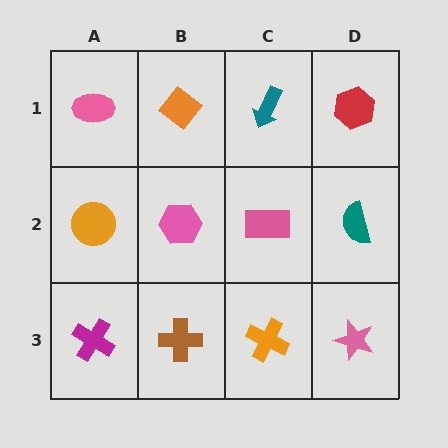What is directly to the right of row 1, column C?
A red hexagon.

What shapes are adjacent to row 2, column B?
An orange diamond (row 1, column B), a brown cross (row 3, column B), an orange circle (row 2, column A), a pink rectangle (row 2, column C).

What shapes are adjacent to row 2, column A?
A pink ellipse (row 1, column A), a magenta cross (row 3, column A), a pink hexagon (row 2, column B).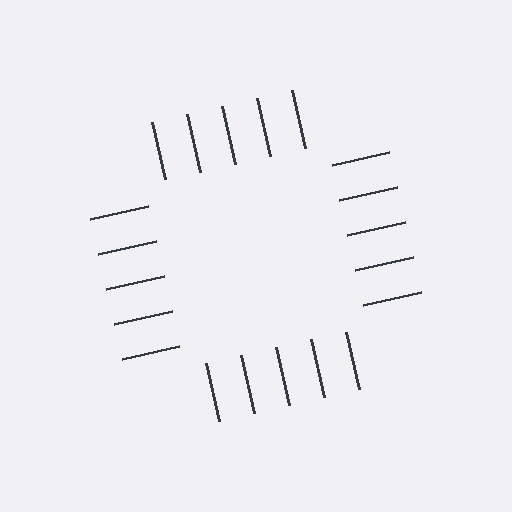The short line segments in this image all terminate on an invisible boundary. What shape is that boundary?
An illusory square — the line segments terminate on its edges but no continuous stroke is drawn.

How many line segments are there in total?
20 — 5 along each of the 4 edges.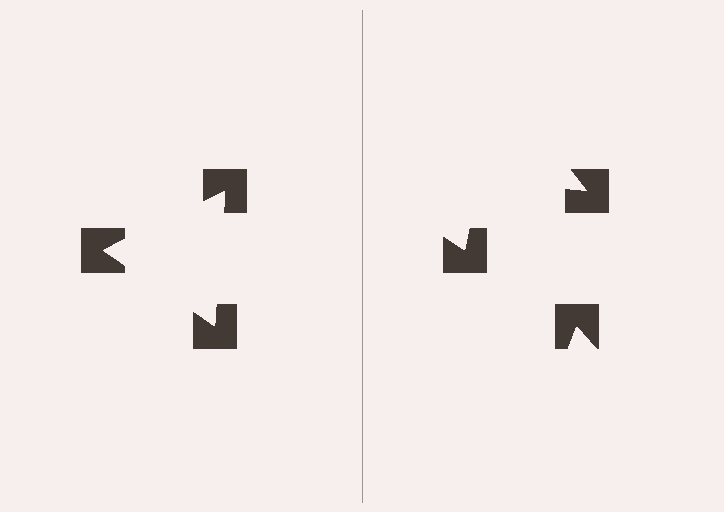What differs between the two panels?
The notched squares are positioned identically on both sides; only the wedge orientations differ. On the left they align to a triangle; on the right they are misaligned.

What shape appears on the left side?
An illusory triangle.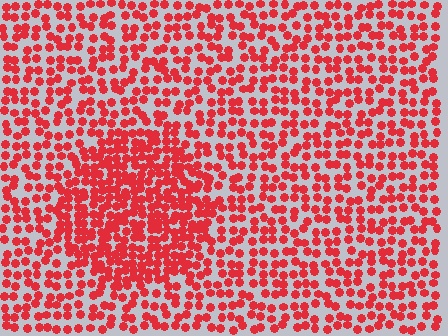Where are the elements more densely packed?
The elements are more densely packed inside the circle boundary.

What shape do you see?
I see a circle.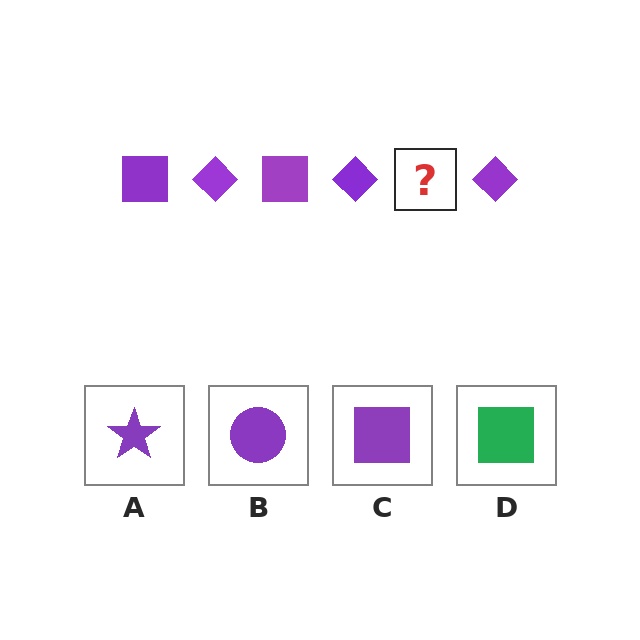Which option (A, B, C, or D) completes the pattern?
C.